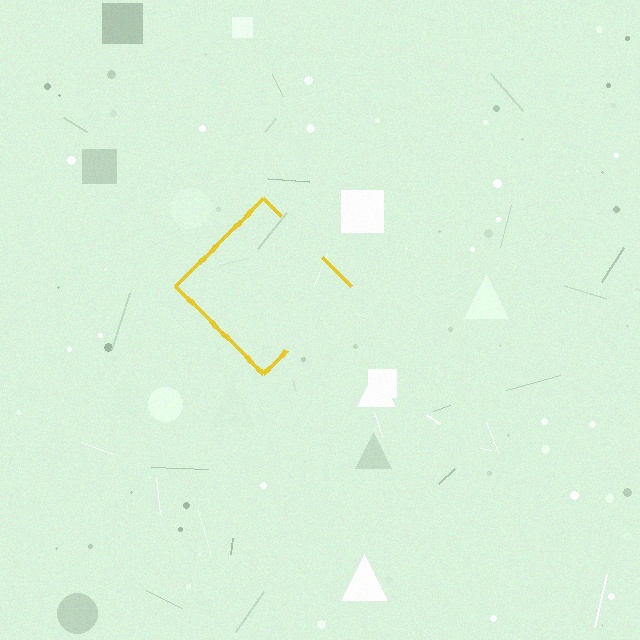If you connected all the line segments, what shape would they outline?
They would outline a diamond.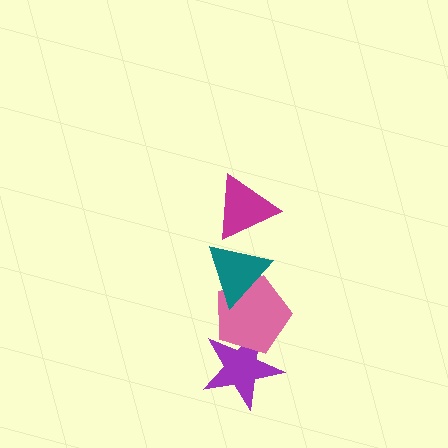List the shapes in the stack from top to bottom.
From top to bottom: the magenta triangle, the teal triangle, the pink pentagon, the purple star.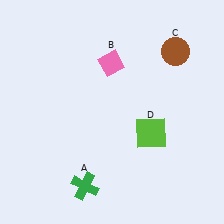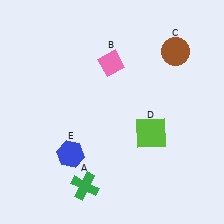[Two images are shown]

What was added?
A blue hexagon (E) was added in Image 2.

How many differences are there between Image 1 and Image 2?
There is 1 difference between the two images.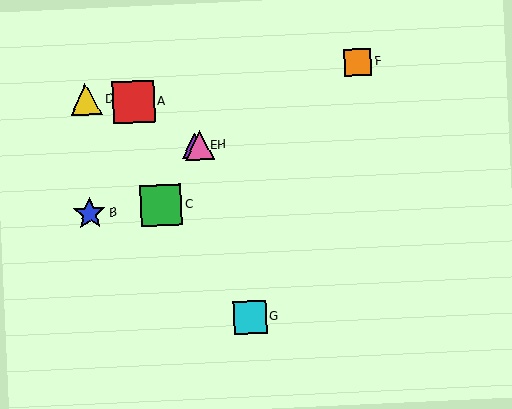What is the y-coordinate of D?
Object D is at y≈99.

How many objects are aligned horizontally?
2 objects (E, H) are aligned horizontally.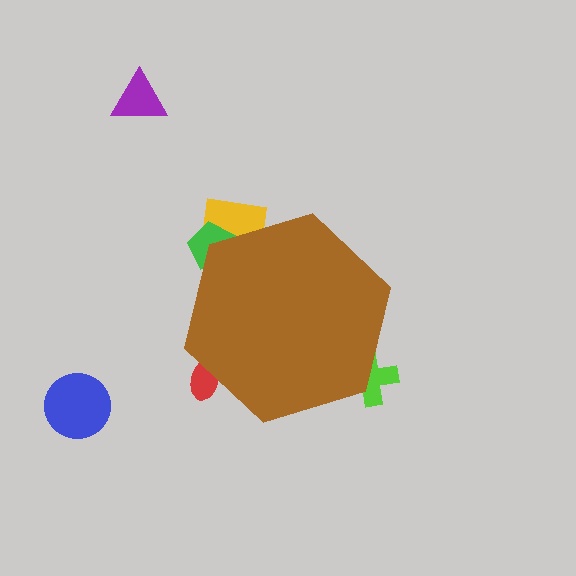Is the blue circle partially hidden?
No, the blue circle is fully visible.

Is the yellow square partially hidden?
Yes, the yellow square is partially hidden behind the brown hexagon.